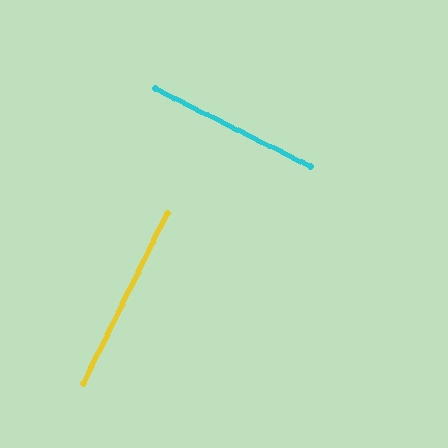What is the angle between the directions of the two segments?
Approximately 89 degrees.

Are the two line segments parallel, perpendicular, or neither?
Perpendicular — they meet at approximately 89°.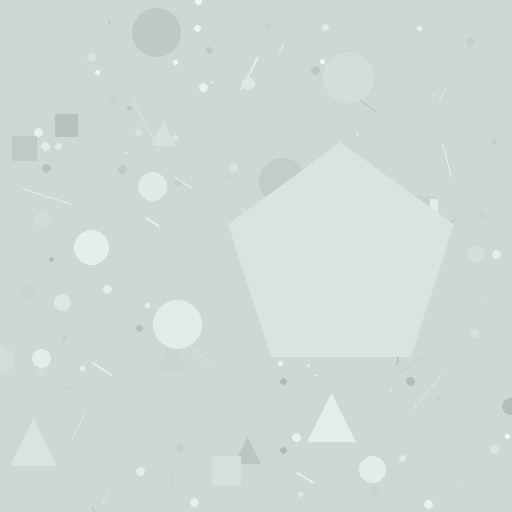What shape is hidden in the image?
A pentagon is hidden in the image.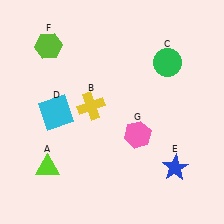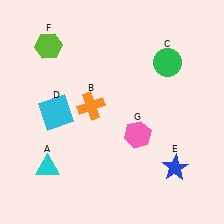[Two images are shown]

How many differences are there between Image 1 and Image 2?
There are 2 differences between the two images.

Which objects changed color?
A changed from lime to cyan. B changed from yellow to orange.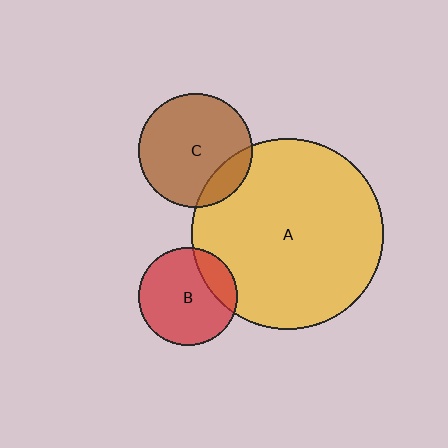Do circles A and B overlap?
Yes.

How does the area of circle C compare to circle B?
Approximately 1.3 times.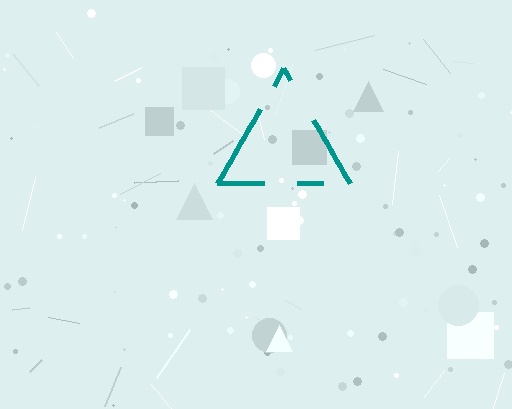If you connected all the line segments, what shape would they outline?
They would outline a triangle.